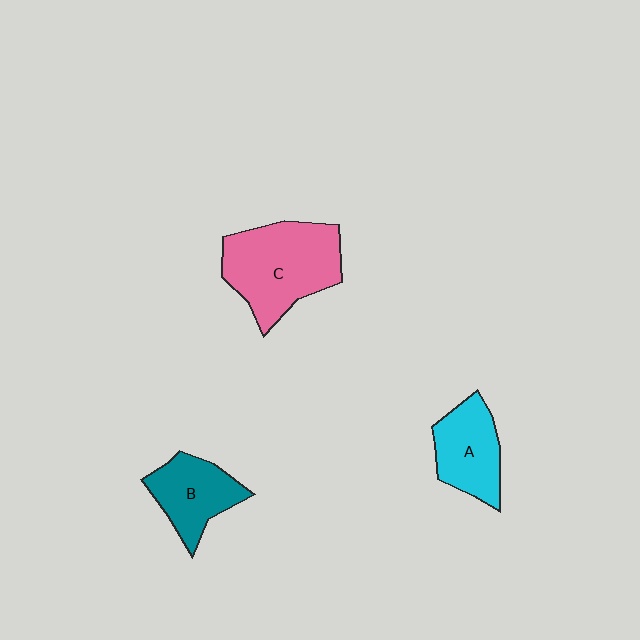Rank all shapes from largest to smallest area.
From largest to smallest: C (pink), A (cyan), B (teal).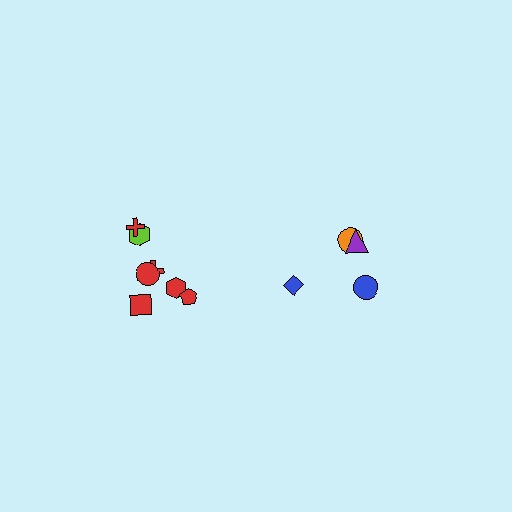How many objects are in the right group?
There are 4 objects.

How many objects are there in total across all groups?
There are 11 objects.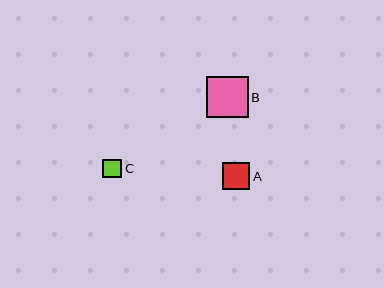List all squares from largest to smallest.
From largest to smallest: B, A, C.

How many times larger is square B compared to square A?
Square B is approximately 1.5 times the size of square A.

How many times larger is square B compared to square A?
Square B is approximately 1.5 times the size of square A.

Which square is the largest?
Square B is the largest with a size of approximately 42 pixels.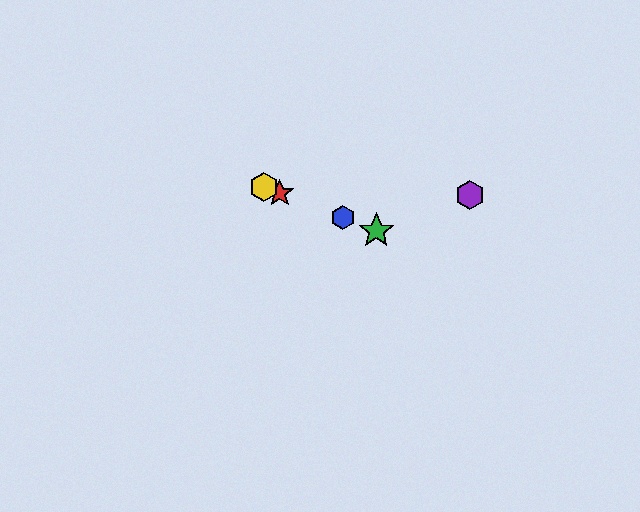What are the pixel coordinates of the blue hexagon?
The blue hexagon is at (343, 218).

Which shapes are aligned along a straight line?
The red star, the blue hexagon, the green star, the yellow hexagon are aligned along a straight line.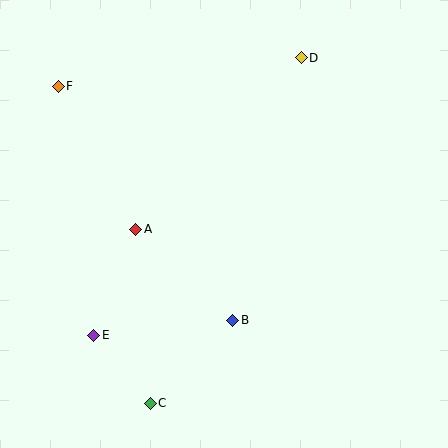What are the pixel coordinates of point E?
Point E is at (94, 335).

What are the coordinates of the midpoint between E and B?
The midpoint between E and B is at (163, 328).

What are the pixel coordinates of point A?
Point A is at (136, 229).